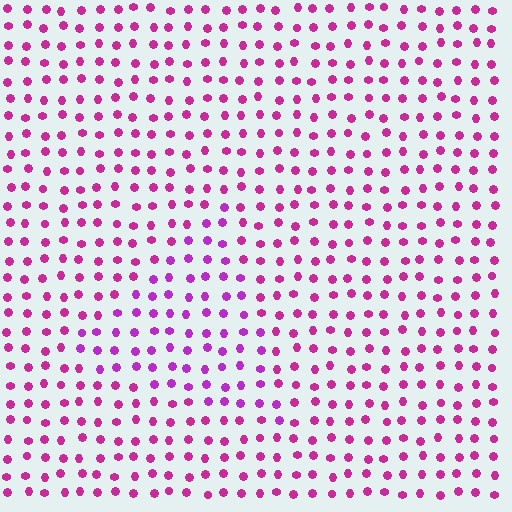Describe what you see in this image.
The image is filled with small magenta elements in a uniform arrangement. A triangle-shaped region is visible where the elements are tinted to a slightly different hue, forming a subtle color boundary.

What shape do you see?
I see a triangle.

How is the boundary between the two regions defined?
The boundary is defined purely by a slight shift in hue (about 25 degrees). Spacing, size, and orientation are identical on both sides.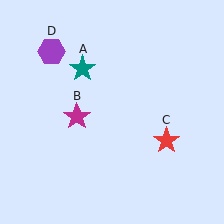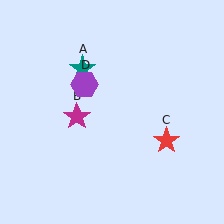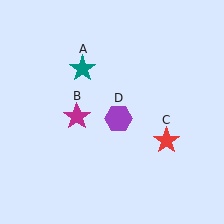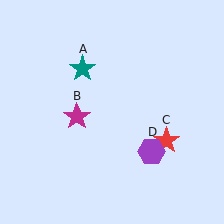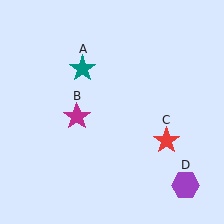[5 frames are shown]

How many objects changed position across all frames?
1 object changed position: purple hexagon (object D).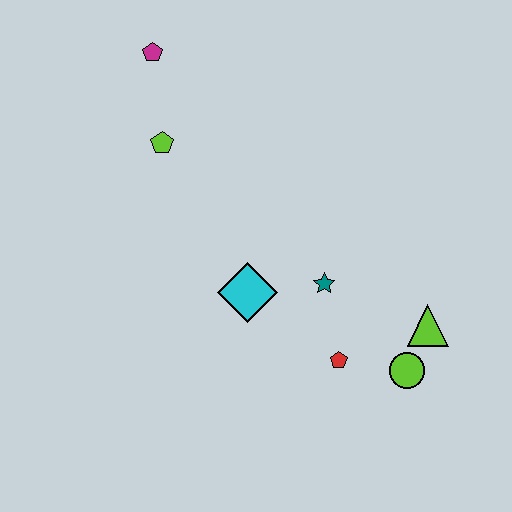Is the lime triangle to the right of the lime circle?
Yes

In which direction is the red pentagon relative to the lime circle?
The red pentagon is to the left of the lime circle.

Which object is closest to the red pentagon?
The lime circle is closest to the red pentagon.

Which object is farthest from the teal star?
The magenta pentagon is farthest from the teal star.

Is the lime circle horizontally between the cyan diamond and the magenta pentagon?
No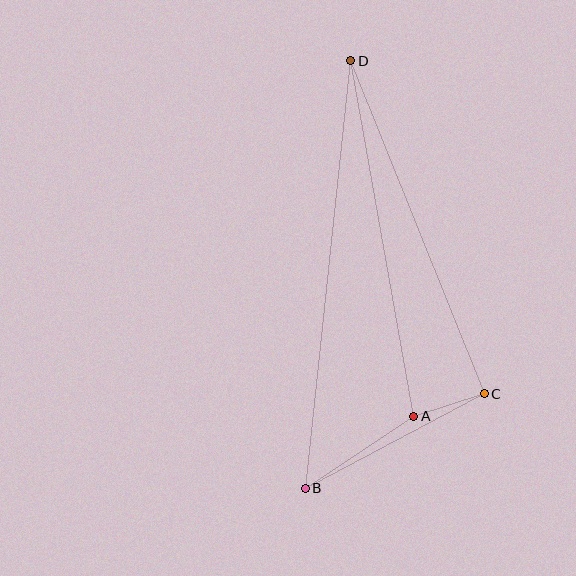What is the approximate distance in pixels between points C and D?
The distance between C and D is approximately 359 pixels.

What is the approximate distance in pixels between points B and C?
The distance between B and C is approximately 202 pixels.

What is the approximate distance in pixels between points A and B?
The distance between A and B is approximately 130 pixels.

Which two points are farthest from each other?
Points B and D are farthest from each other.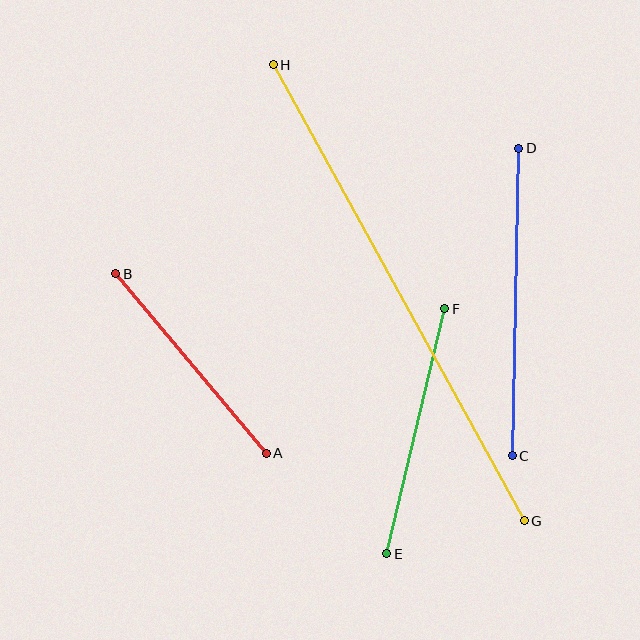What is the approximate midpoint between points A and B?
The midpoint is at approximately (191, 363) pixels.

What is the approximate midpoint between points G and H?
The midpoint is at approximately (399, 293) pixels.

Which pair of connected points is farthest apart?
Points G and H are farthest apart.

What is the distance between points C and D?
The distance is approximately 308 pixels.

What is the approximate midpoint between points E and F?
The midpoint is at approximately (416, 431) pixels.